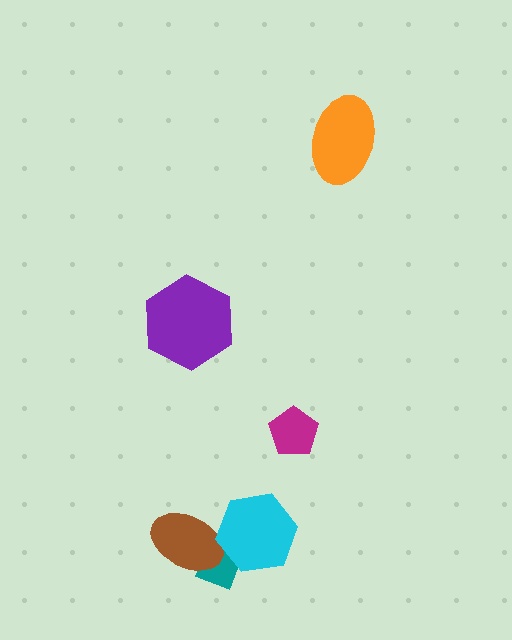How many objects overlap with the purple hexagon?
0 objects overlap with the purple hexagon.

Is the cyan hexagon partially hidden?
No, no other shape covers it.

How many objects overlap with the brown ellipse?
2 objects overlap with the brown ellipse.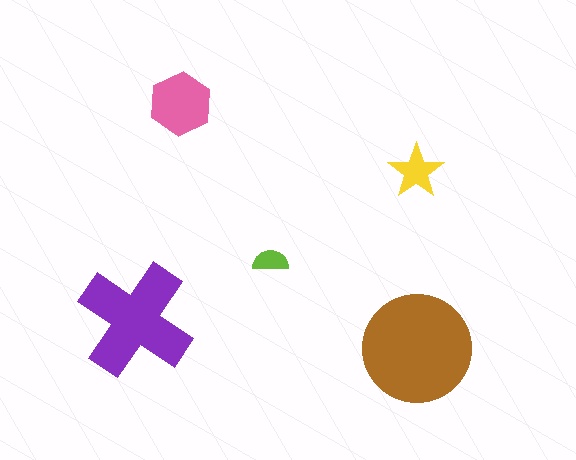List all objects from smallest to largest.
The lime semicircle, the yellow star, the pink hexagon, the purple cross, the brown circle.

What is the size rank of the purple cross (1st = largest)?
2nd.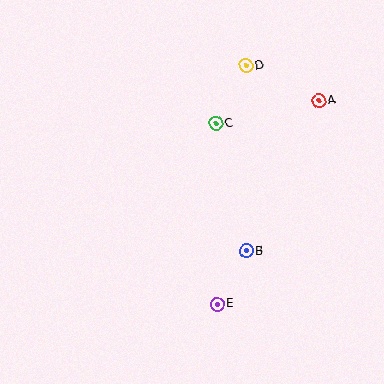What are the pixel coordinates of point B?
Point B is at (246, 251).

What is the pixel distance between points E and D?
The distance between E and D is 240 pixels.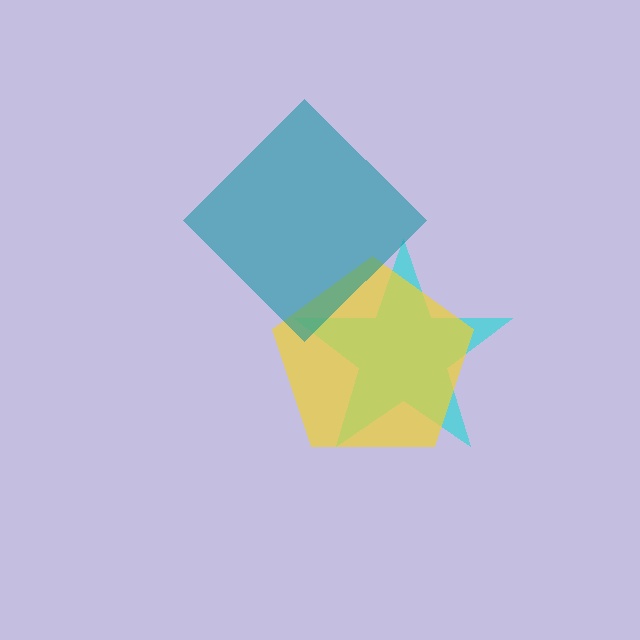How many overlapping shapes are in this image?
There are 3 overlapping shapes in the image.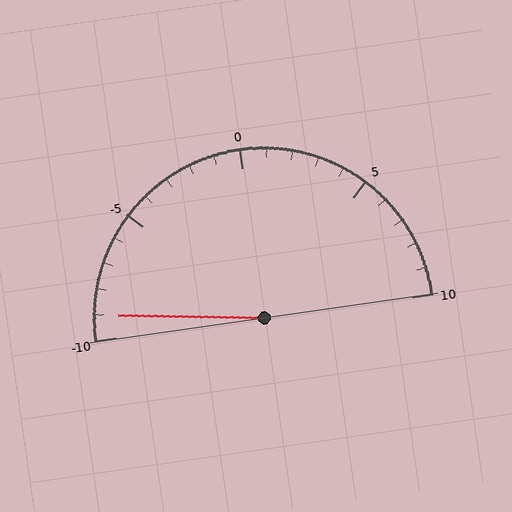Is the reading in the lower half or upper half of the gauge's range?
The reading is in the lower half of the range (-10 to 10).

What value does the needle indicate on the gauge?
The needle indicates approximately -9.